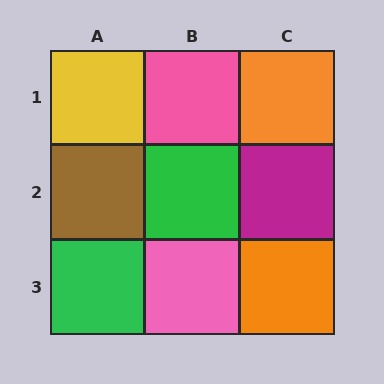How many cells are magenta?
1 cell is magenta.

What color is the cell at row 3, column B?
Pink.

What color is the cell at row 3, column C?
Orange.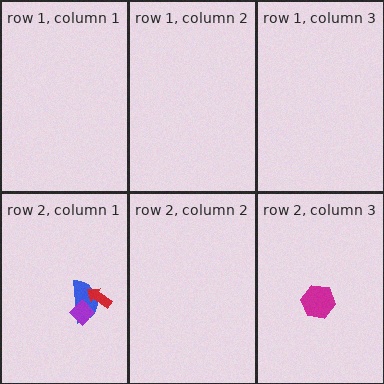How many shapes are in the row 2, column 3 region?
1.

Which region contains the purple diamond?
The row 2, column 1 region.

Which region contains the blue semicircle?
The row 2, column 1 region.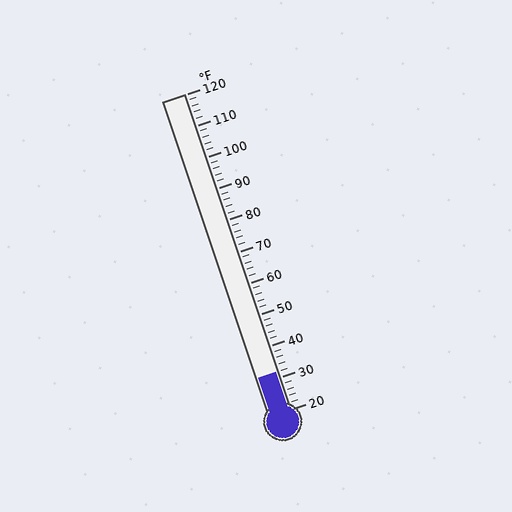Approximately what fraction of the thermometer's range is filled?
The thermometer is filled to approximately 10% of its range.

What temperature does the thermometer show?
The thermometer shows approximately 32°F.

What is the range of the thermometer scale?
The thermometer scale ranges from 20°F to 120°F.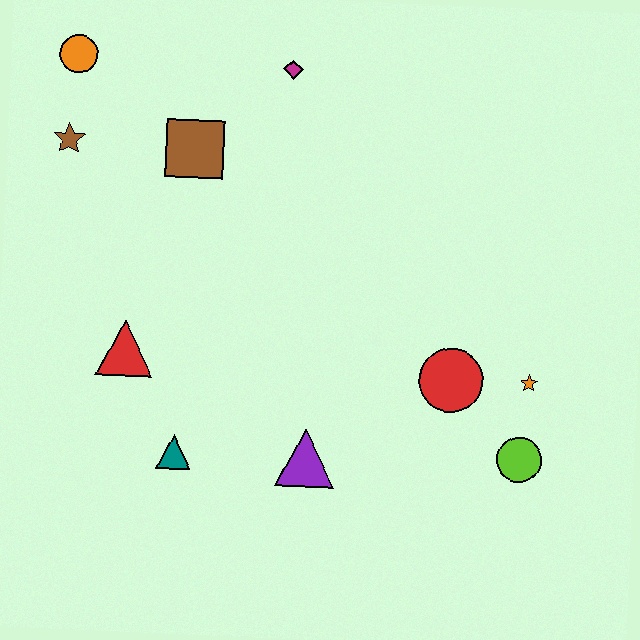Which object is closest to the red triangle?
The teal triangle is closest to the red triangle.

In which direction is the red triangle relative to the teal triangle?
The red triangle is above the teal triangle.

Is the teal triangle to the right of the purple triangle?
No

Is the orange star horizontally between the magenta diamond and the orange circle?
No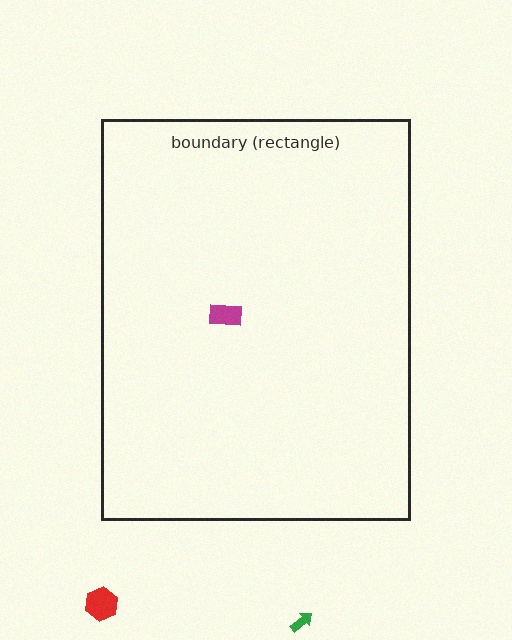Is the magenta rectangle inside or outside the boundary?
Inside.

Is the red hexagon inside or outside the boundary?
Outside.